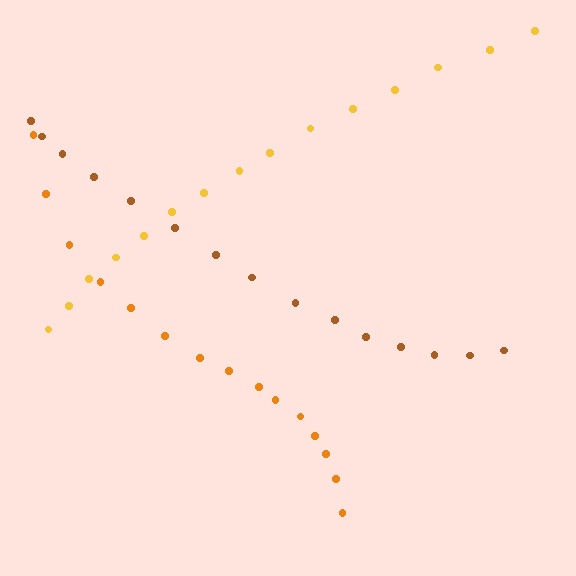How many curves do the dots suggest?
There are 3 distinct paths.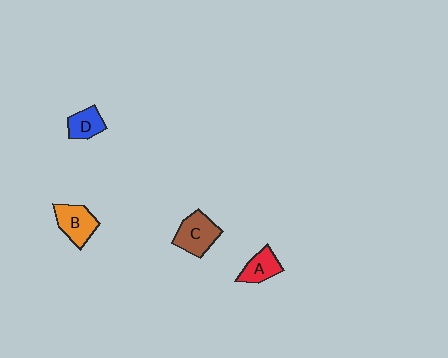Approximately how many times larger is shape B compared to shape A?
Approximately 1.3 times.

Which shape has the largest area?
Shape C (brown).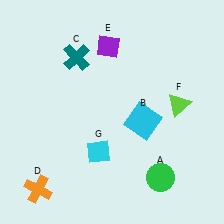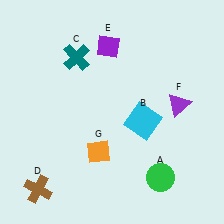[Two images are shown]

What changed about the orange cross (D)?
In Image 1, D is orange. In Image 2, it changed to brown.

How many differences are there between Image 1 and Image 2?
There are 3 differences between the two images.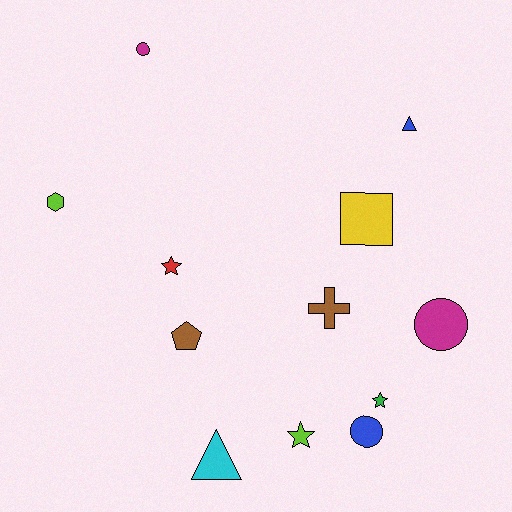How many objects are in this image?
There are 12 objects.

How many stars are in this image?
There are 3 stars.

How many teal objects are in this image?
There are no teal objects.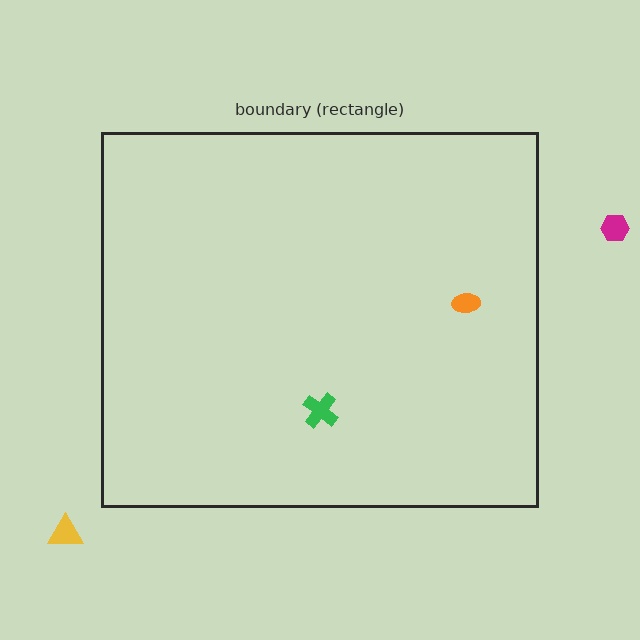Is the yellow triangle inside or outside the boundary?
Outside.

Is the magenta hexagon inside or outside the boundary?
Outside.